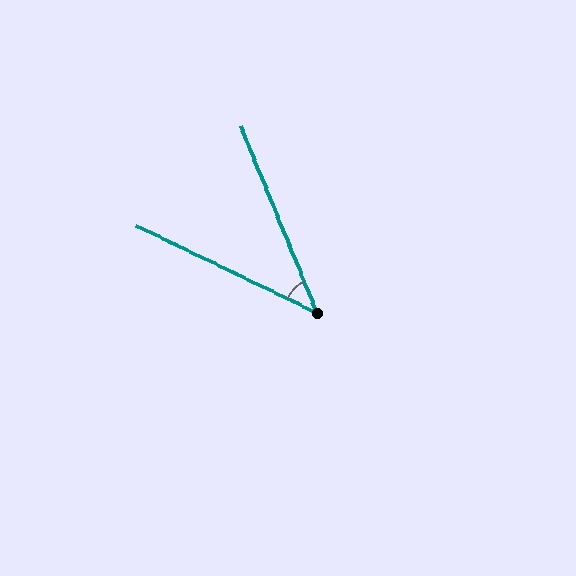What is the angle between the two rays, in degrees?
Approximately 42 degrees.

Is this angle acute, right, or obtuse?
It is acute.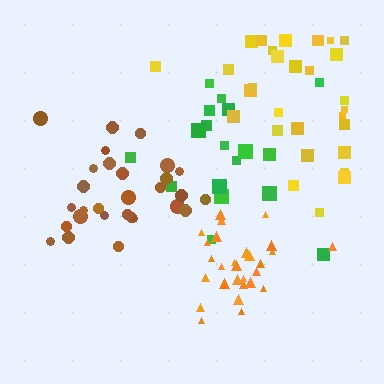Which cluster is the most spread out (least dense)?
Green.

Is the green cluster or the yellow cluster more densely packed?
Yellow.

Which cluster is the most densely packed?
Orange.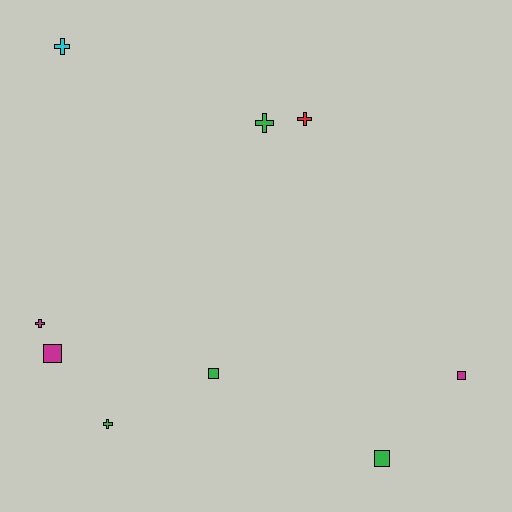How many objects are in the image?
There are 9 objects.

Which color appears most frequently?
Green, with 4 objects.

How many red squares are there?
There are no red squares.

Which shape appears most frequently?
Cross, with 5 objects.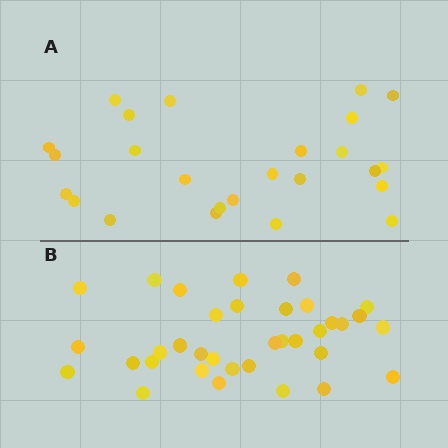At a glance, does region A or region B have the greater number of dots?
Region B (the bottom region) has more dots.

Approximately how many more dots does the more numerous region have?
Region B has roughly 10 or so more dots than region A.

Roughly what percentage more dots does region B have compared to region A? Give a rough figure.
About 40% more.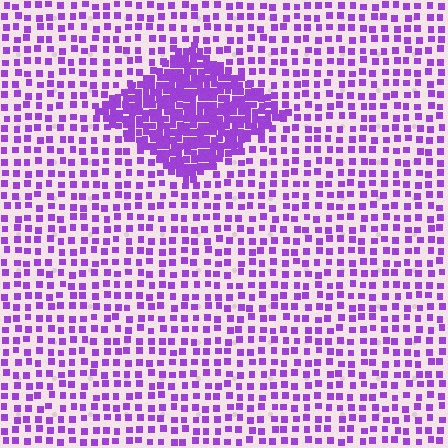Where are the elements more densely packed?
The elements are more densely packed inside the diamond boundary.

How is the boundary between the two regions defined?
The boundary is defined by a change in element density (approximately 2.7x ratio). All elements are the same color, size, and shape.